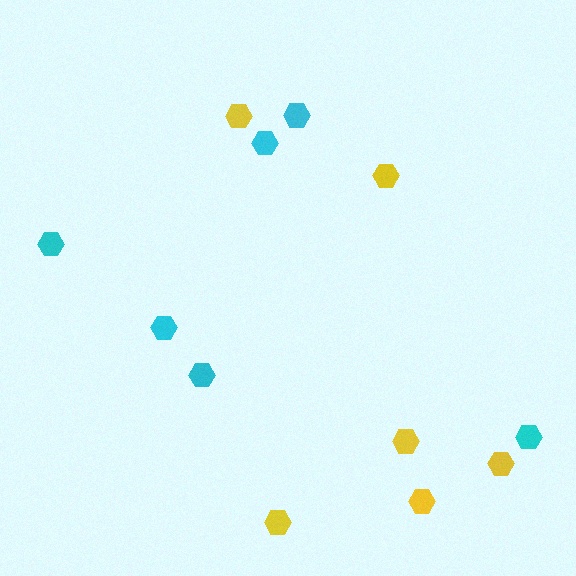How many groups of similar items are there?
There are 2 groups: one group of yellow hexagons (6) and one group of cyan hexagons (6).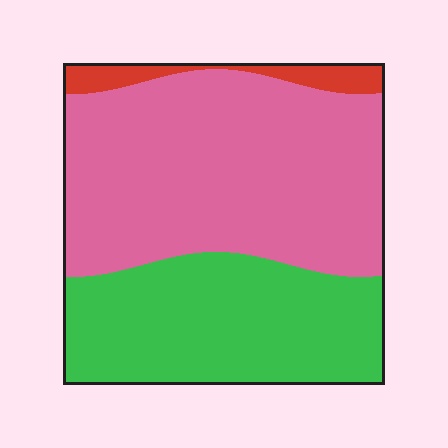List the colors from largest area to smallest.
From largest to smallest: pink, green, red.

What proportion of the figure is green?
Green takes up about three eighths (3/8) of the figure.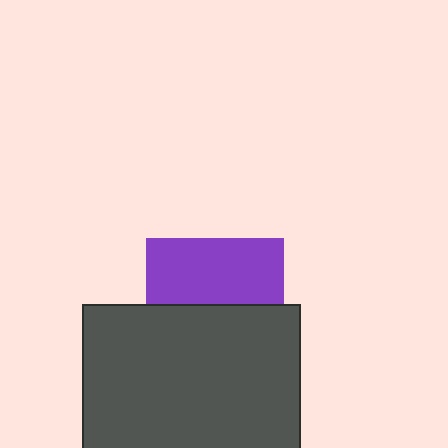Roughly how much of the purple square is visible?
About half of it is visible (roughly 48%).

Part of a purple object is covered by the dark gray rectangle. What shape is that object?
It is a square.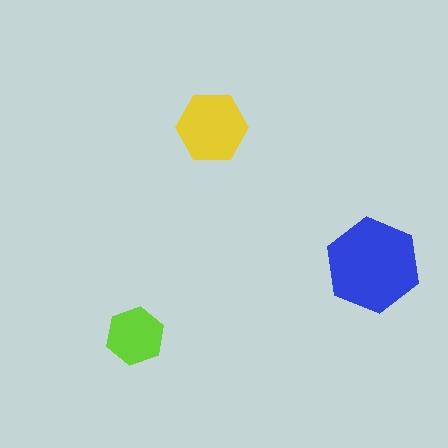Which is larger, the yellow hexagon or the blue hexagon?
The blue one.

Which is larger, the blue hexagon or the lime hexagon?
The blue one.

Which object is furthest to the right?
The blue hexagon is rightmost.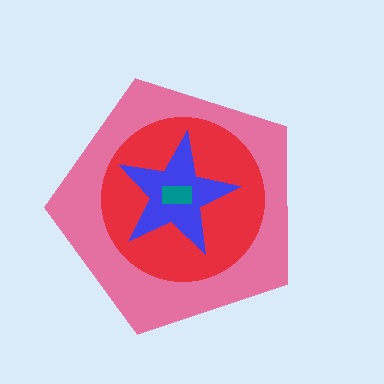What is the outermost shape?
The pink pentagon.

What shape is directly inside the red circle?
The blue star.